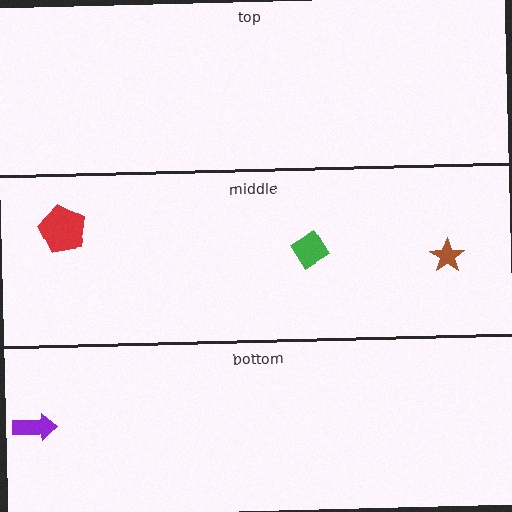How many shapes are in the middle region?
3.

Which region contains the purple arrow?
The bottom region.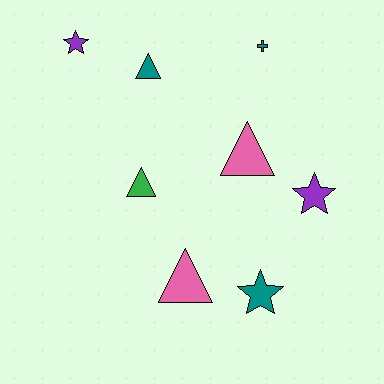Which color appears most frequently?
Teal, with 3 objects.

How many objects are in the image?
There are 8 objects.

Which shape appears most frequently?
Triangle, with 4 objects.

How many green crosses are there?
There are no green crosses.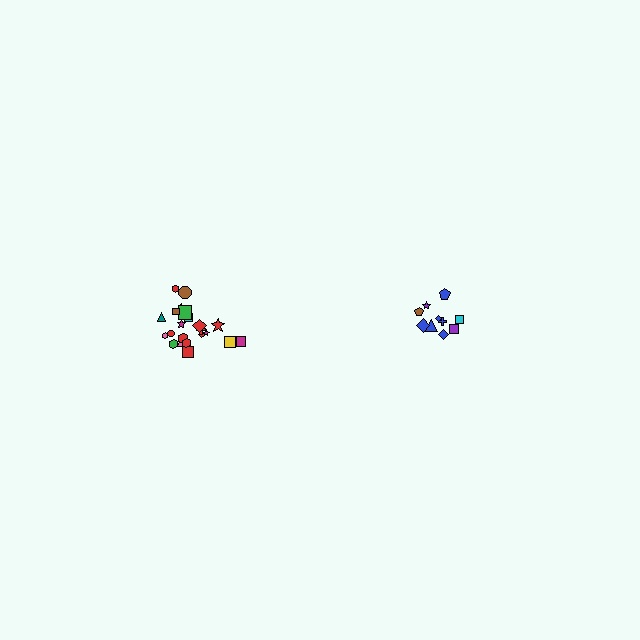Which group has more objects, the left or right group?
The left group.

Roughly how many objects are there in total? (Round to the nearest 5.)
Roughly 30 objects in total.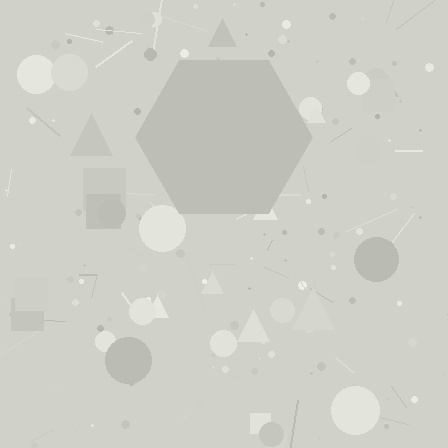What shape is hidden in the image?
A hexagon is hidden in the image.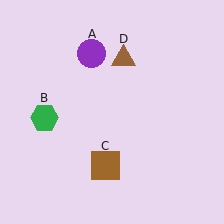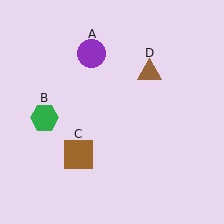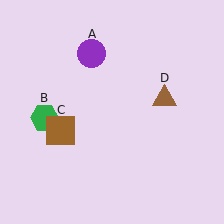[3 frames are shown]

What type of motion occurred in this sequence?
The brown square (object C), brown triangle (object D) rotated clockwise around the center of the scene.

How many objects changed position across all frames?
2 objects changed position: brown square (object C), brown triangle (object D).